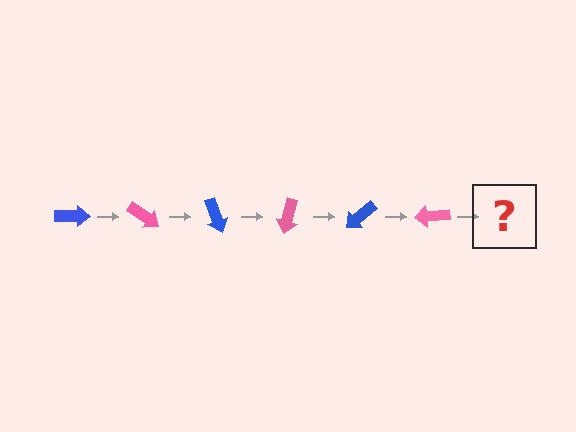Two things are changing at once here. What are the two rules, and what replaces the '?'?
The two rules are that it rotates 35 degrees each step and the color cycles through blue and pink. The '?' should be a blue arrow, rotated 210 degrees from the start.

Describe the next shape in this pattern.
It should be a blue arrow, rotated 210 degrees from the start.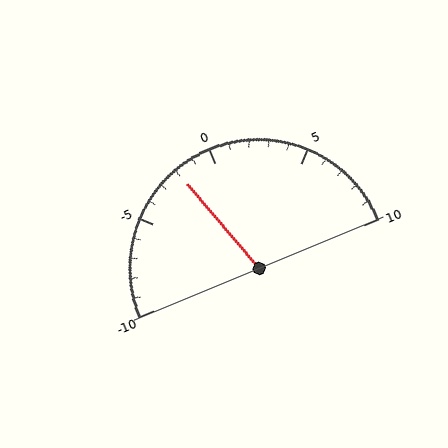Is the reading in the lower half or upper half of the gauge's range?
The reading is in the lower half of the range (-10 to 10).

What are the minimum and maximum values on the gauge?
The gauge ranges from -10 to 10.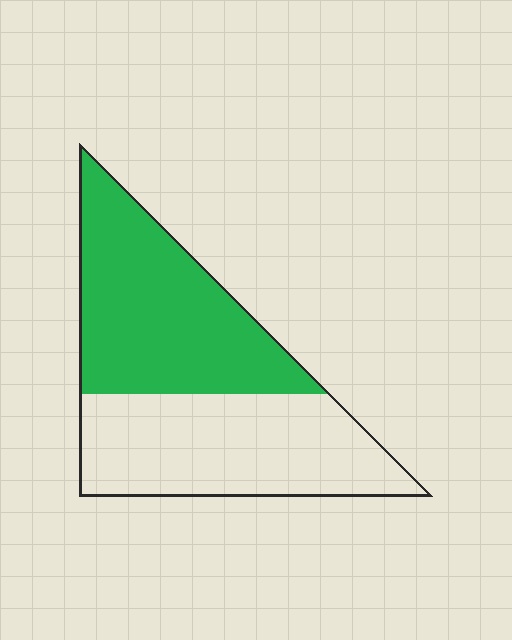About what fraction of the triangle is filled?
About one half (1/2).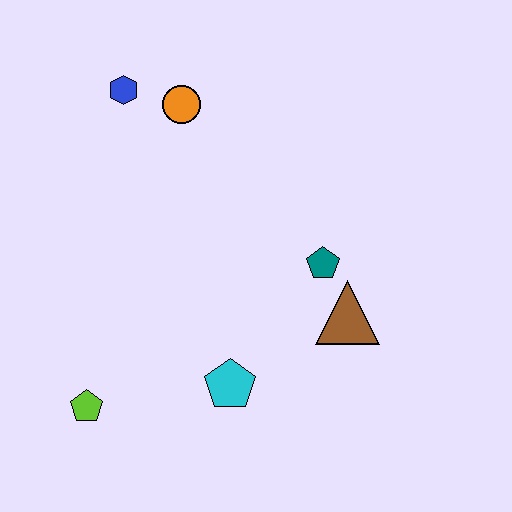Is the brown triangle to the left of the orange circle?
No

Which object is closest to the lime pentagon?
The cyan pentagon is closest to the lime pentagon.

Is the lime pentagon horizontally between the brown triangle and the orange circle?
No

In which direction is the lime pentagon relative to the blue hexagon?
The lime pentagon is below the blue hexagon.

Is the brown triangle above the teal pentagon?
No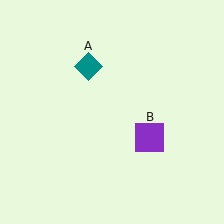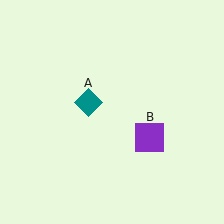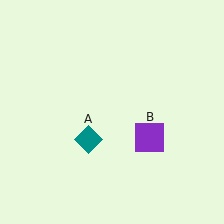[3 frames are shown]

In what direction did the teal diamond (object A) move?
The teal diamond (object A) moved down.